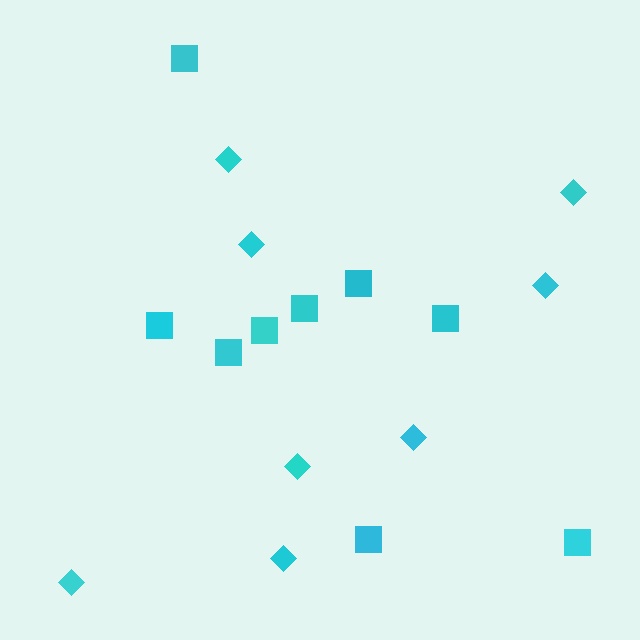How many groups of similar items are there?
There are 2 groups: one group of diamonds (8) and one group of squares (9).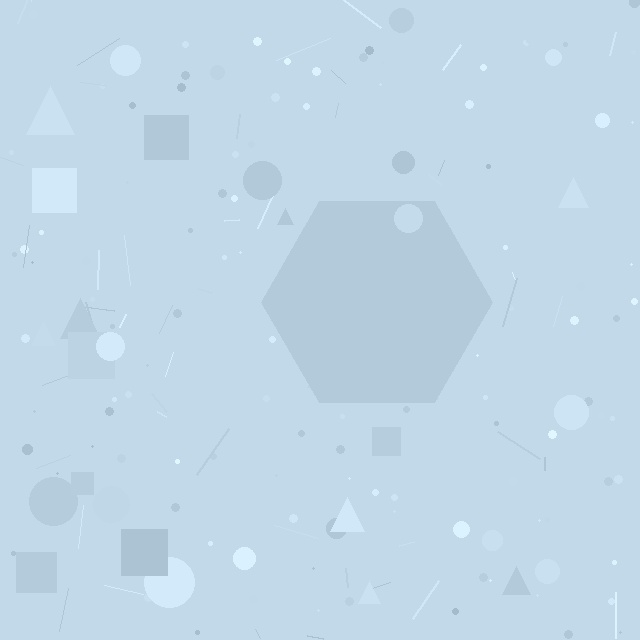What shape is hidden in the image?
A hexagon is hidden in the image.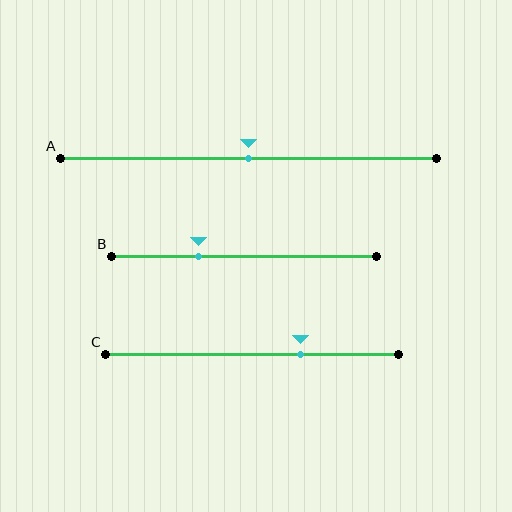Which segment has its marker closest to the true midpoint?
Segment A has its marker closest to the true midpoint.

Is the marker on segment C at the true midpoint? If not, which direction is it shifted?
No, the marker on segment C is shifted to the right by about 17% of the segment length.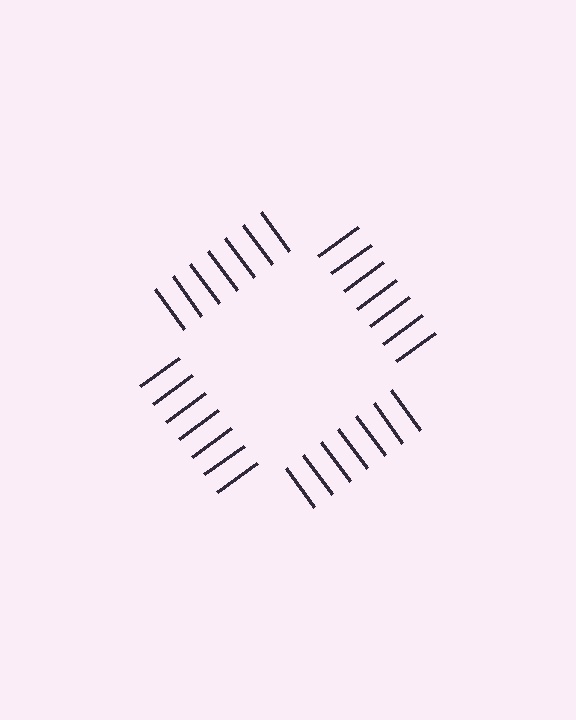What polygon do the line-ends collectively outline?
An illusory square — the line segments terminate on its edges but no continuous stroke is drawn.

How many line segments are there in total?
28 — 7 along each of the 4 edges.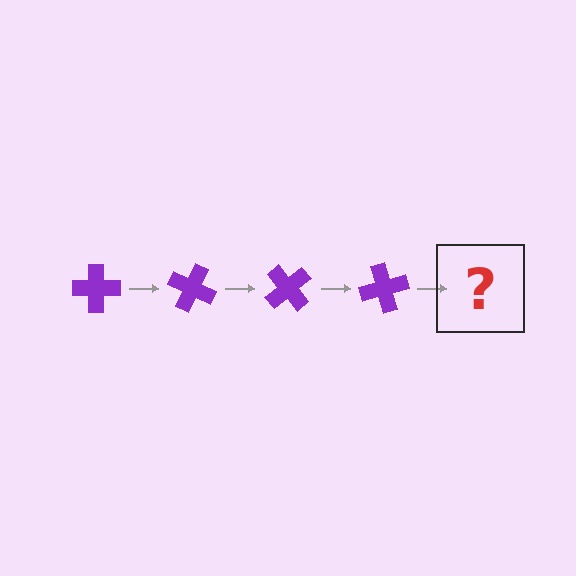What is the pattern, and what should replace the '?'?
The pattern is that the cross rotates 25 degrees each step. The '?' should be a purple cross rotated 100 degrees.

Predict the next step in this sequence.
The next step is a purple cross rotated 100 degrees.